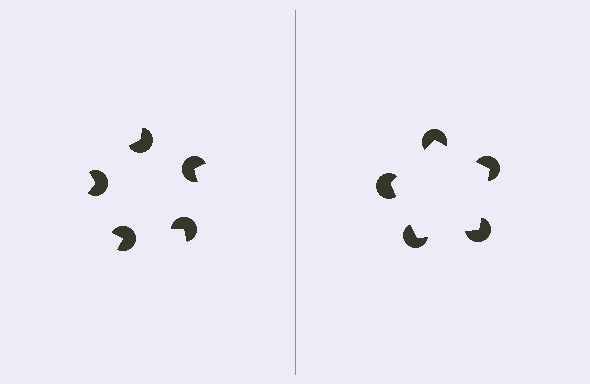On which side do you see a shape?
An illusory pentagon appears on the right side. On the left side the wedge cuts are rotated, so no coherent shape forms.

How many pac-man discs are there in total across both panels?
10 — 5 on each side.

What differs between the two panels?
The pac-man discs are positioned identically on both sides; only the wedge orientations differ. On the right they align to a pentagon; on the left they are misaligned.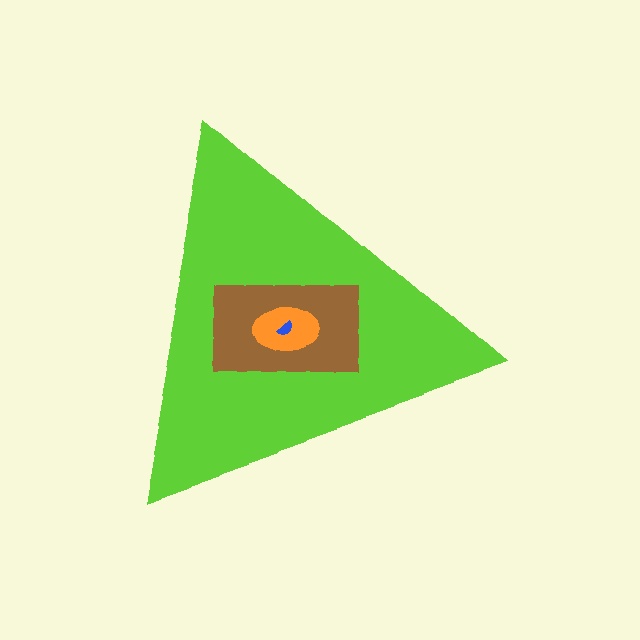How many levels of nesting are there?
4.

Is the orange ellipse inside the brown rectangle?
Yes.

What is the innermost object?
The blue semicircle.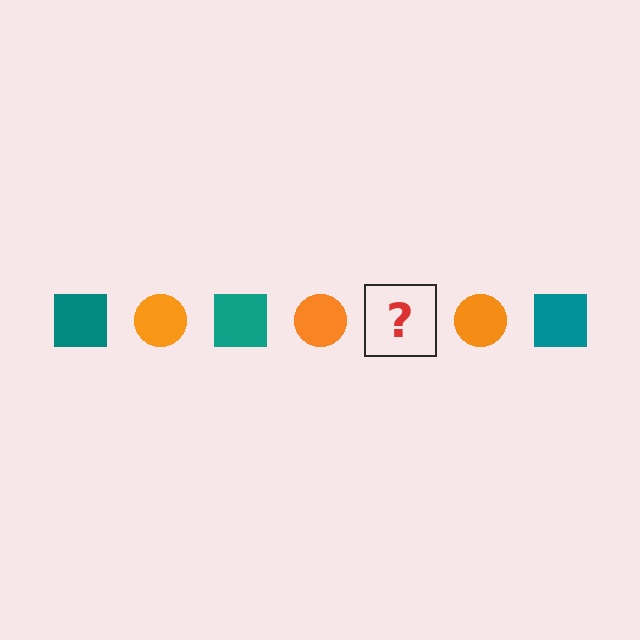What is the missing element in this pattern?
The missing element is a teal square.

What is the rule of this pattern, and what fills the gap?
The rule is that the pattern alternates between teal square and orange circle. The gap should be filled with a teal square.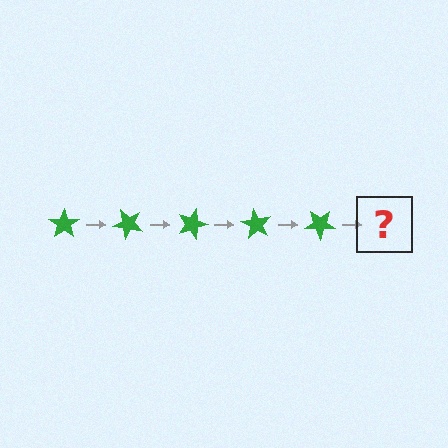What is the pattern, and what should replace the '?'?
The pattern is that the star rotates 45 degrees each step. The '?' should be a green star rotated 225 degrees.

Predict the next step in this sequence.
The next step is a green star rotated 225 degrees.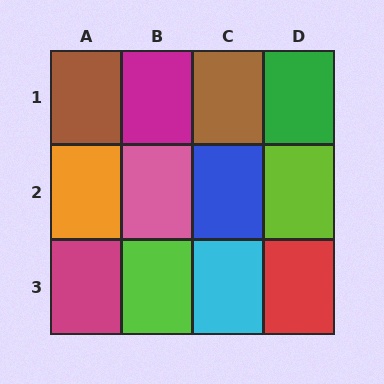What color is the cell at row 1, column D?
Green.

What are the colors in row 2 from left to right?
Orange, pink, blue, lime.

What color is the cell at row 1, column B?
Magenta.